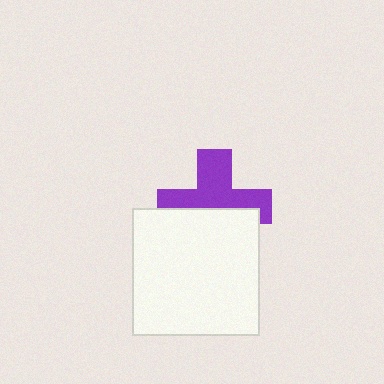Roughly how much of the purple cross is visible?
About half of it is visible (roughly 55%).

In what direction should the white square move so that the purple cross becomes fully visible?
The white square should move down. That is the shortest direction to clear the overlap and leave the purple cross fully visible.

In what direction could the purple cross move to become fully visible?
The purple cross could move up. That would shift it out from behind the white square entirely.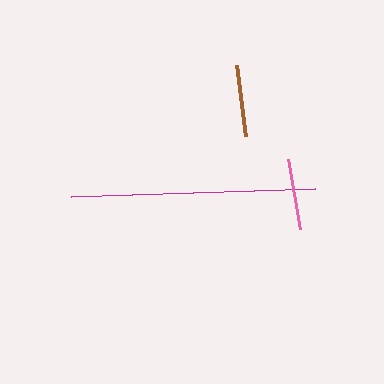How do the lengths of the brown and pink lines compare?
The brown and pink lines are approximately the same length.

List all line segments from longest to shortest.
From longest to shortest: magenta, brown, pink.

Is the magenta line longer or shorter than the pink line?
The magenta line is longer than the pink line.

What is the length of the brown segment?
The brown segment is approximately 72 pixels long.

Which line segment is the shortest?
The pink line is the shortest at approximately 71 pixels.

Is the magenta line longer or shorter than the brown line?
The magenta line is longer than the brown line.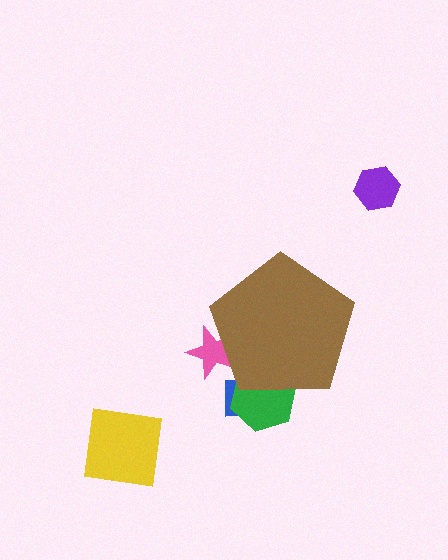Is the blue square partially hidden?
Yes, the blue square is partially hidden behind the brown pentagon.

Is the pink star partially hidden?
Yes, the pink star is partially hidden behind the brown pentagon.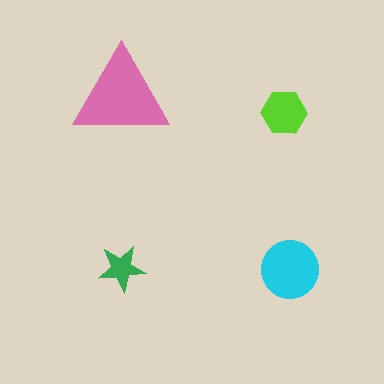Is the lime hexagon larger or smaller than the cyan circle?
Smaller.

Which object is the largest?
The pink triangle.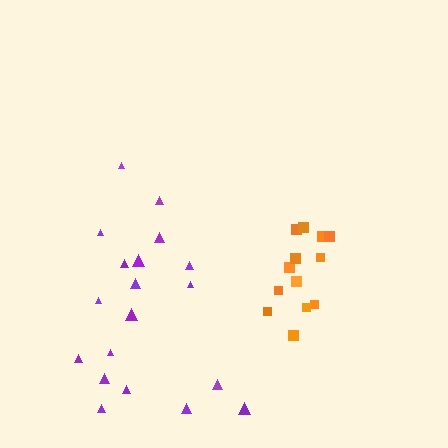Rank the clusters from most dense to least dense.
orange, purple.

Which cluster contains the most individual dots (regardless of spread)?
Purple (19).